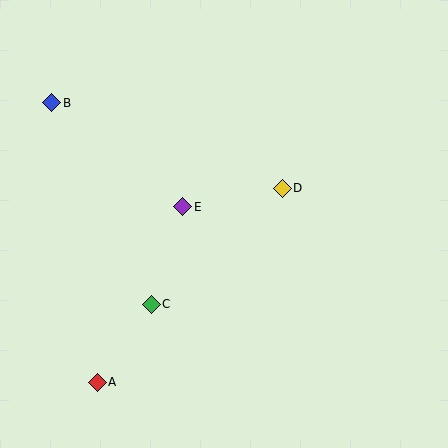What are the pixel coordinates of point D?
Point D is at (282, 188).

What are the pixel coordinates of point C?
Point C is at (151, 304).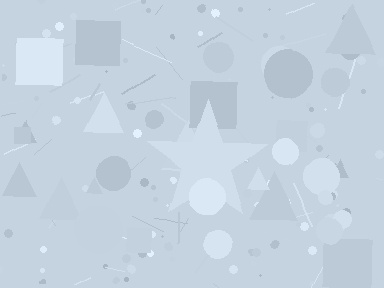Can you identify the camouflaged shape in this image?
The camouflaged shape is a star.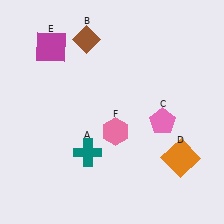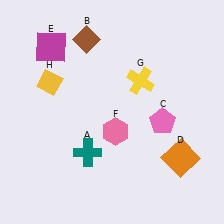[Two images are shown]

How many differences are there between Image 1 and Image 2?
There are 2 differences between the two images.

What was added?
A yellow cross (G), a yellow diamond (H) were added in Image 2.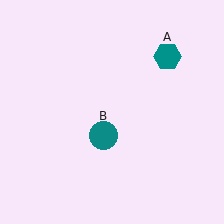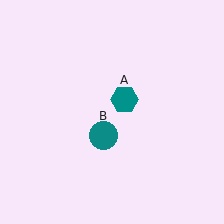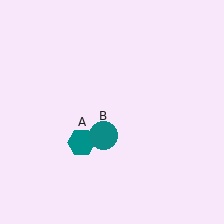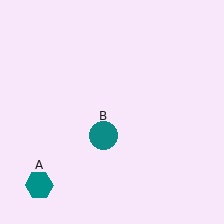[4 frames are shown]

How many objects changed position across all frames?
1 object changed position: teal hexagon (object A).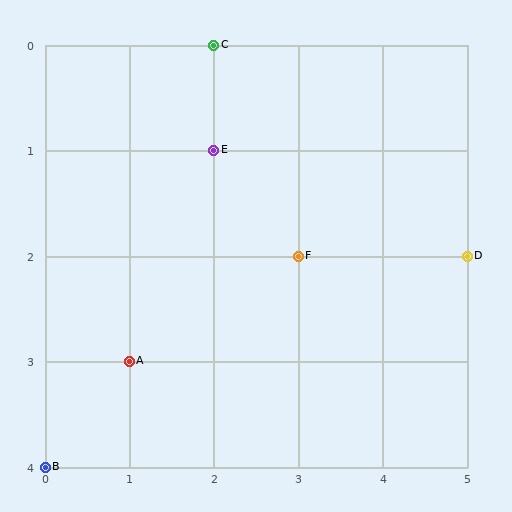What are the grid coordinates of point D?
Point D is at grid coordinates (5, 2).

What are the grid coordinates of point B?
Point B is at grid coordinates (0, 4).